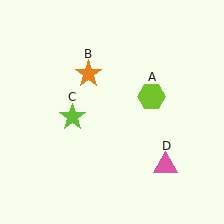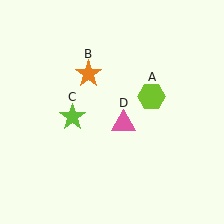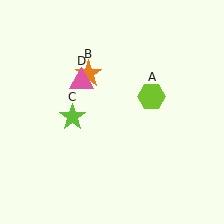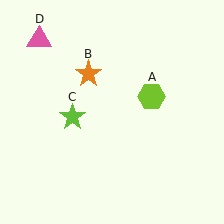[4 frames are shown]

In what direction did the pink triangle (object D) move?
The pink triangle (object D) moved up and to the left.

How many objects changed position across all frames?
1 object changed position: pink triangle (object D).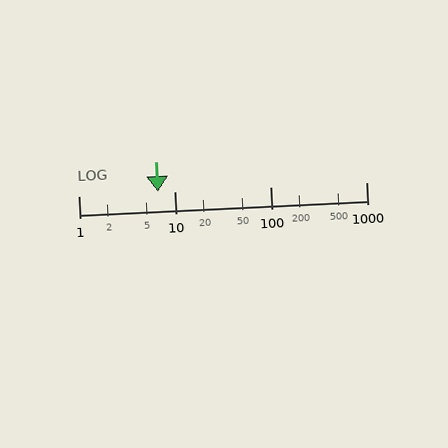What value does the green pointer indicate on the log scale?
The pointer indicates approximately 6.8.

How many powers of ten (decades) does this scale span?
The scale spans 3 decades, from 1 to 1000.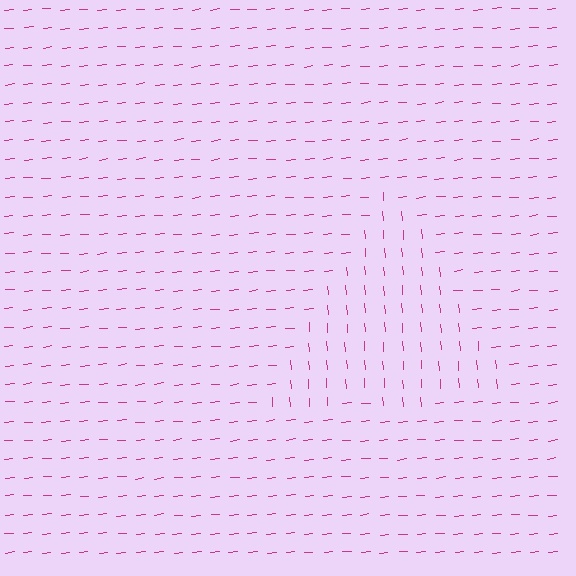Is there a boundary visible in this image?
Yes, there is a texture boundary formed by a change in line orientation.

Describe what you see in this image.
The image is filled with small magenta line segments. A triangle region in the image has lines oriented differently from the surrounding lines, creating a visible texture boundary.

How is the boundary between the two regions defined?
The boundary is defined purely by a change in line orientation (approximately 89 degrees difference). All lines are the same color and thickness.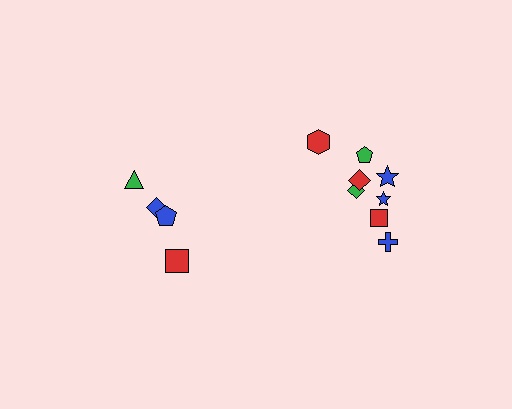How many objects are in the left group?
There are 4 objects.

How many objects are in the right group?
There are 8 objects.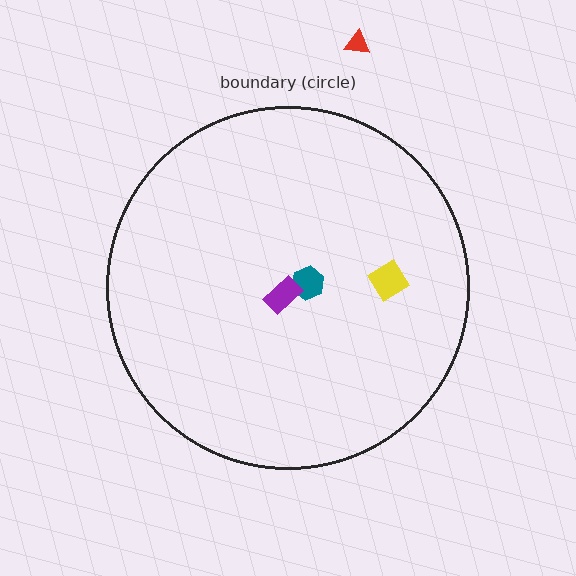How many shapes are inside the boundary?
3 inside, 1 outside.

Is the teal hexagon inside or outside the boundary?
Inside.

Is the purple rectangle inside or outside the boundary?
Inside.